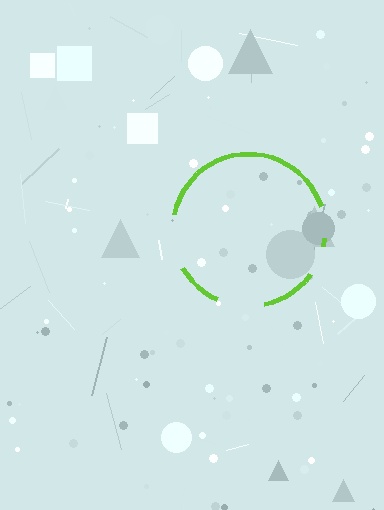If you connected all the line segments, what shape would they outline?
They would outline a circle.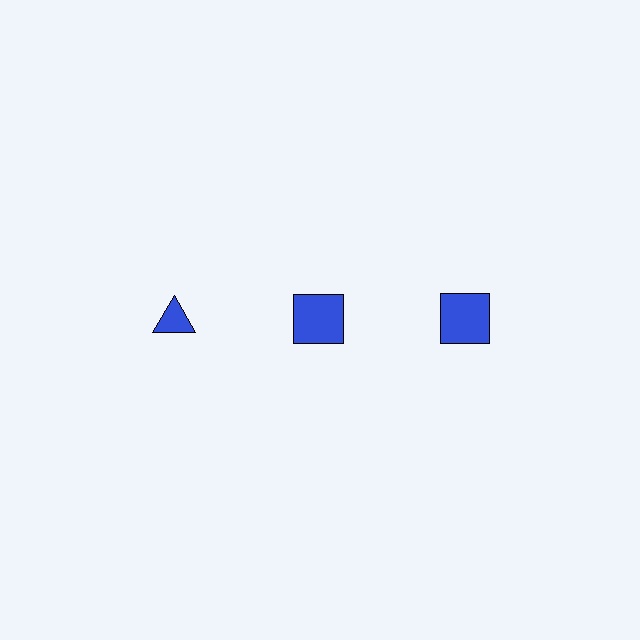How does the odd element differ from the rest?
It has a different shape: triangle instead of square.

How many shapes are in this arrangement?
There are 3 shapes arranged in a grid pattern.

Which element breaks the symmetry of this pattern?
The blue triangle in the top row, leftmost column breaks the symmetry. All other shapes are blue squares.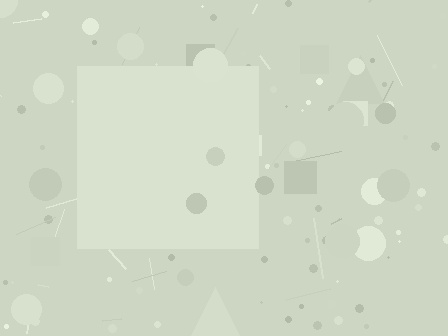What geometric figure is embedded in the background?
A square is embedded in the background.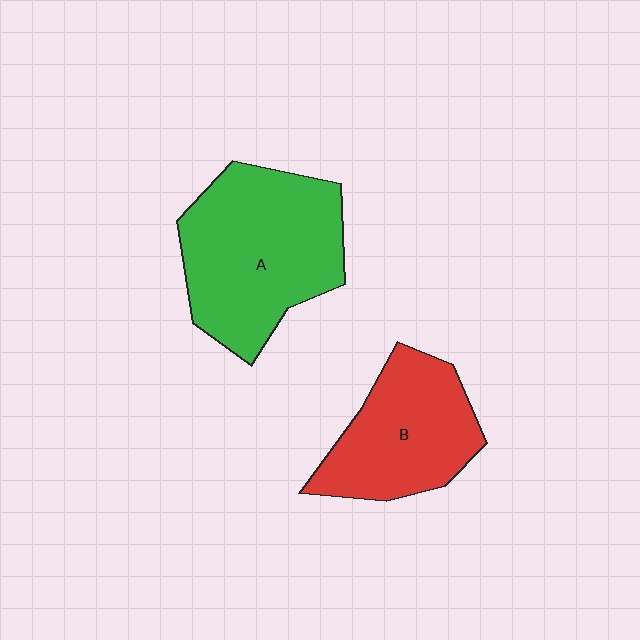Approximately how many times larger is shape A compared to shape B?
Approximately 1.4 times.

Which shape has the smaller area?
Shape B (red).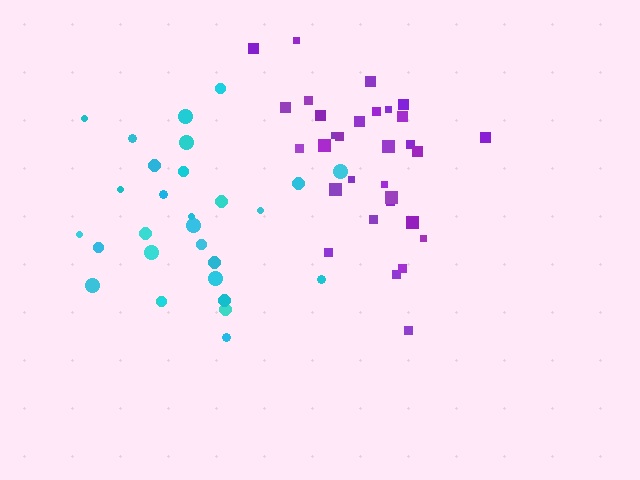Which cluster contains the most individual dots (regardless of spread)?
Purple (31).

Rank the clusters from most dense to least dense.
purple, cyan.